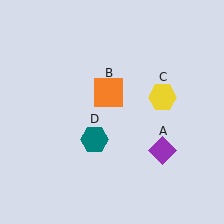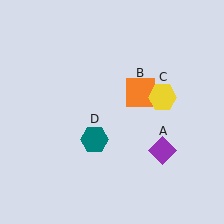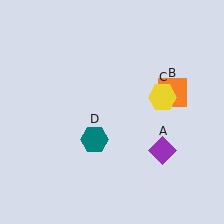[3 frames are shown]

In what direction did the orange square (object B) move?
The orange square (object B) moved right.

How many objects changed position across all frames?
1 object changed position: orange square (object B).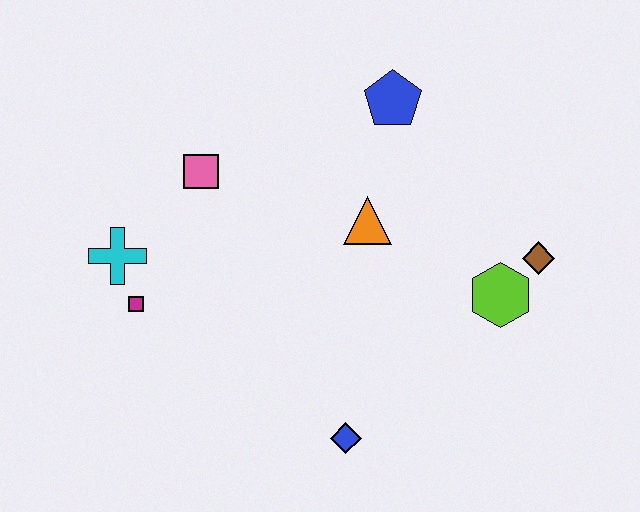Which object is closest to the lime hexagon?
The brown diamond is closest to the lime hexagon.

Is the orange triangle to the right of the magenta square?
Yes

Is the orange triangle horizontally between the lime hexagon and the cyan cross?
Yes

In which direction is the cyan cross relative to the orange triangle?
The cyan cross is to the left of the orange triangle.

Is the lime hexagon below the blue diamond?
No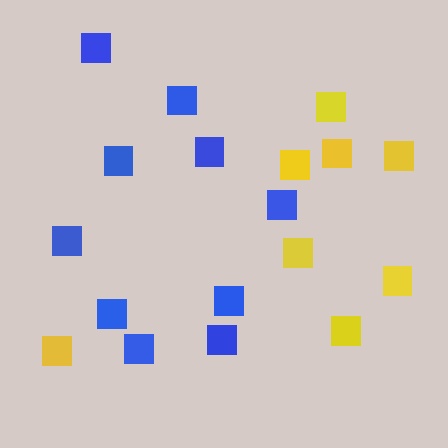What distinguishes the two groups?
There are 2 groups: one group of blue squares (10) and one group of yellow squares (8).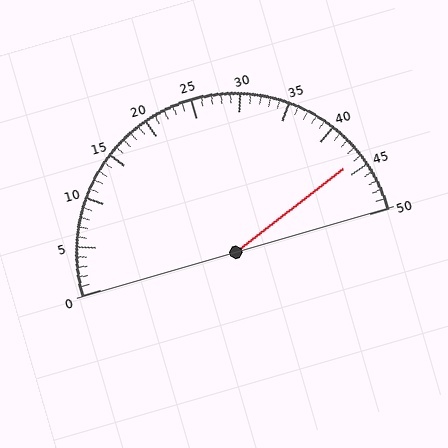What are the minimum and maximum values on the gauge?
The gauge ranges from 0 to 50.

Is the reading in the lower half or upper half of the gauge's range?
The reading is in the upper half of the range (0 to 50).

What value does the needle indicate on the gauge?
The needle indicates approximately 44.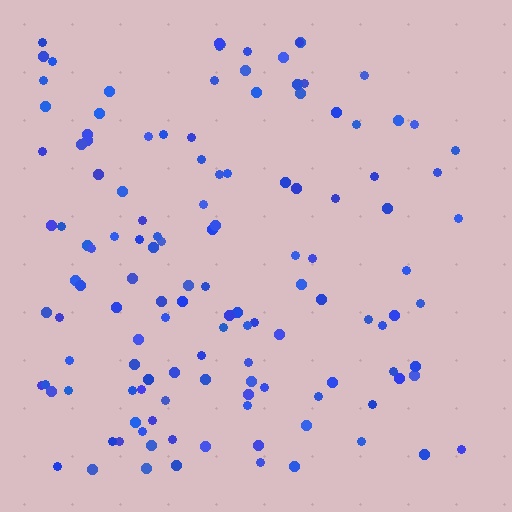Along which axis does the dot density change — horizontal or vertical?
Horizontal.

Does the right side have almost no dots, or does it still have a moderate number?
Still a moderate number, just noticeably fewer than the left.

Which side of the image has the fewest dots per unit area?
The right.